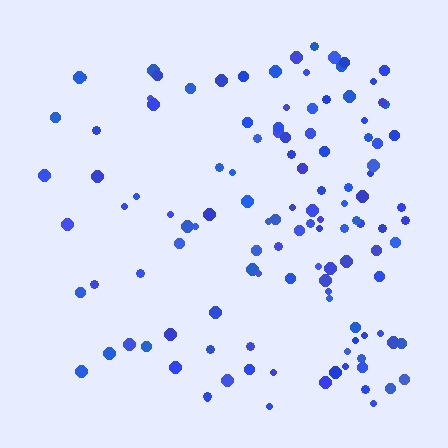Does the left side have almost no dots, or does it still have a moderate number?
Still a moderate number, just noticeably fewer than the right.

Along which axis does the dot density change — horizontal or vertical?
Horizontal.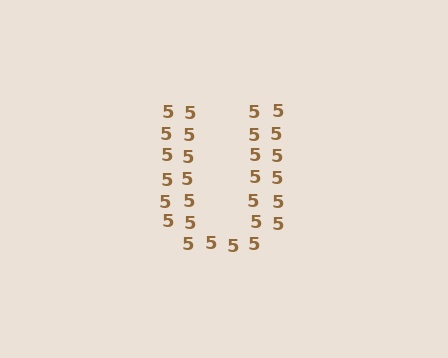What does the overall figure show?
The overall figure shows the letter U.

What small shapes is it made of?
It is made of small digit 5's.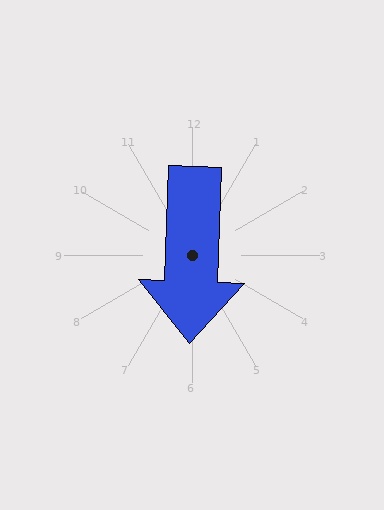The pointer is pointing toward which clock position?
Roughly 6 o'clock.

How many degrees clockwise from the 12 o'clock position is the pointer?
Approximately 182 degrees.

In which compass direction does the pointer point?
South.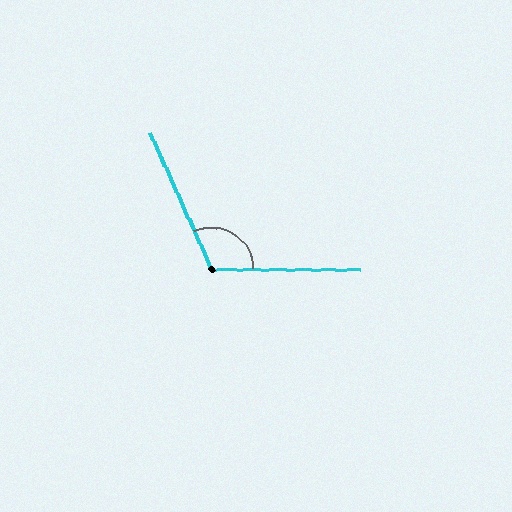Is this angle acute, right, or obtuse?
It is obtuse.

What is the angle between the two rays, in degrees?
Approximately 114 degrees.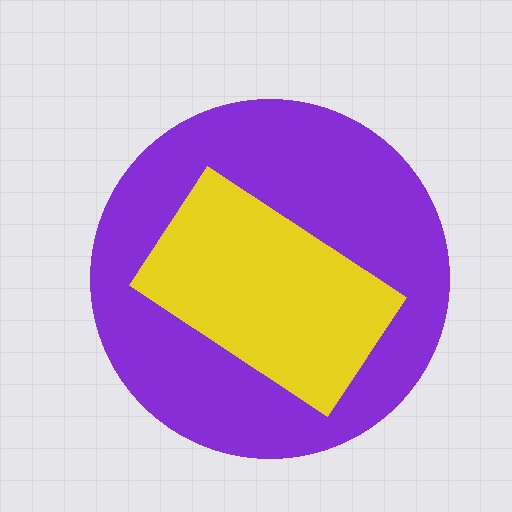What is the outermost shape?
The purple circle.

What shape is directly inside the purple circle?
The yellow rectangle.